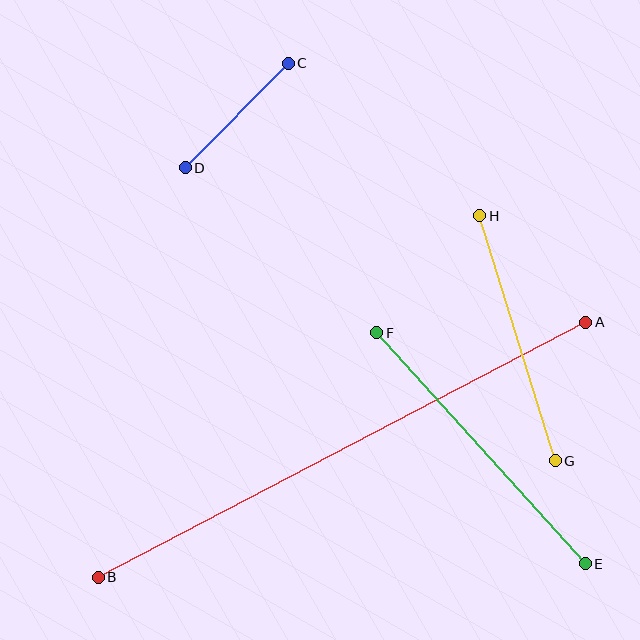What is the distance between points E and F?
The distance is approximately 311 pixels.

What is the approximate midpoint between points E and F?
The midpoint is at approximately (481, 448) pixels.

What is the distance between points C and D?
The distance is approximately 146 pixels.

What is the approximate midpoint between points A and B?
The midpoint is at approximately (342, 450) pixels.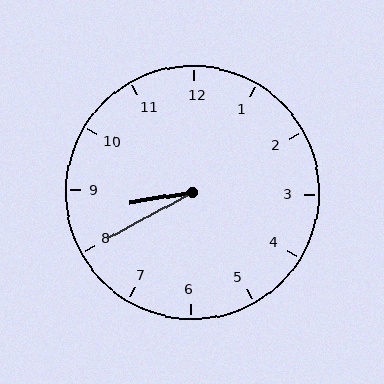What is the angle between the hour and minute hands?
Approximately 20 degrees.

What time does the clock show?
8:40.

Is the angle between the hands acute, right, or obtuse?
It is acute.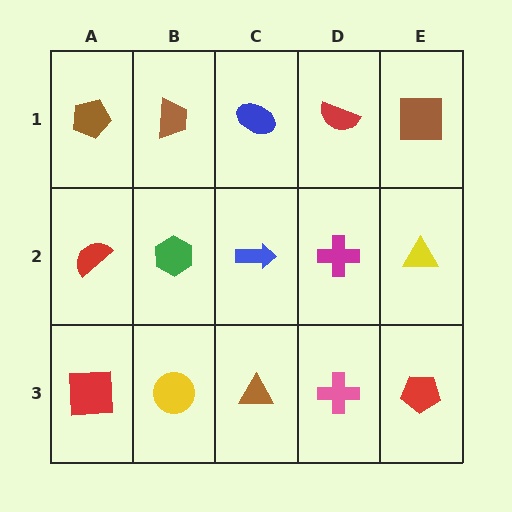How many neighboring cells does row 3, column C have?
3.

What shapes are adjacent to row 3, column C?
A blue arrow (row 2, column C), a yellow circle (row 3, column B), a pink cross (row 3, column D).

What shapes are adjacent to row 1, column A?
A red semicircle (row 2, column A), a brown trapezoid (row 1, column B).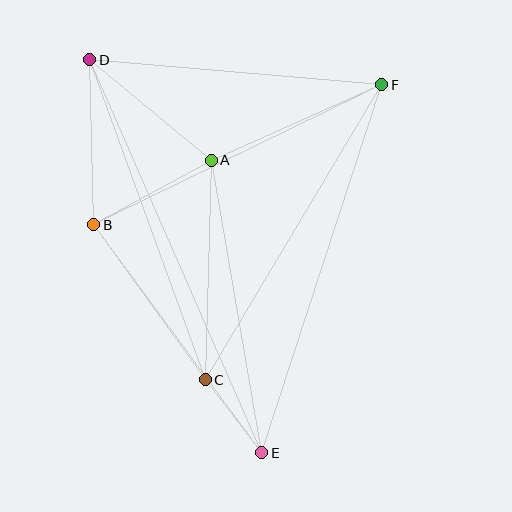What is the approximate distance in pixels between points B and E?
The distance between B and E is approximately 283 pixels.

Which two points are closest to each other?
Points C and E are closest to each other.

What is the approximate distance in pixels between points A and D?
The distance between A and D is approximately 158 pixels.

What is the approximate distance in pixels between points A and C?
The distance between A and C is approximately 220 pixels.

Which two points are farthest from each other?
Points D and E are farthest from each other.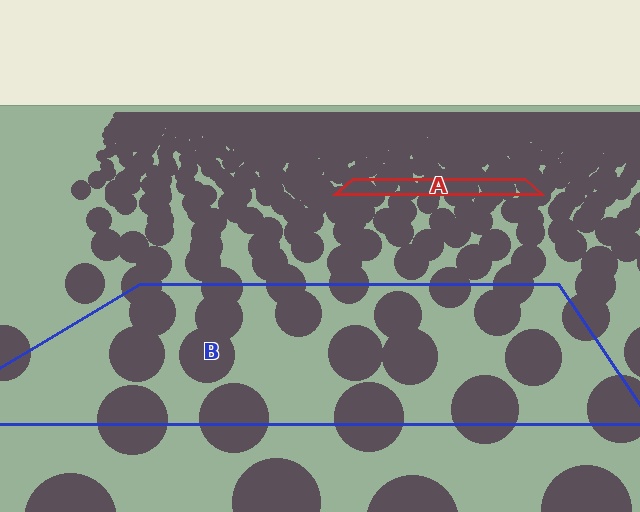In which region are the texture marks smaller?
The texture marks are smaller in region A, because it is farther away.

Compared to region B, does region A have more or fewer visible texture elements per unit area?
Region A has more texture elements per unit area — they are packed more densely because it is farther away.